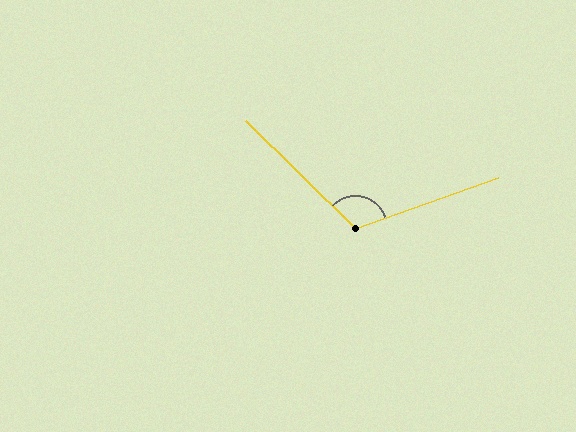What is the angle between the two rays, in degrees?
Approximately 116 degrees.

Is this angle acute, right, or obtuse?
It is obtuse.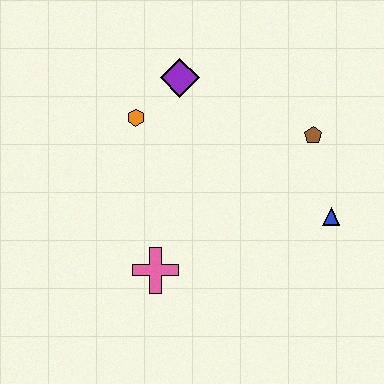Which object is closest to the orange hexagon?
The purple diamond is closest to the orange hexagon.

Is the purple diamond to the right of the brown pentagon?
No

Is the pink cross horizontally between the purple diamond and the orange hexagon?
Yes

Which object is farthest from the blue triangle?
The orange hexagon is farthest from the blue triangle.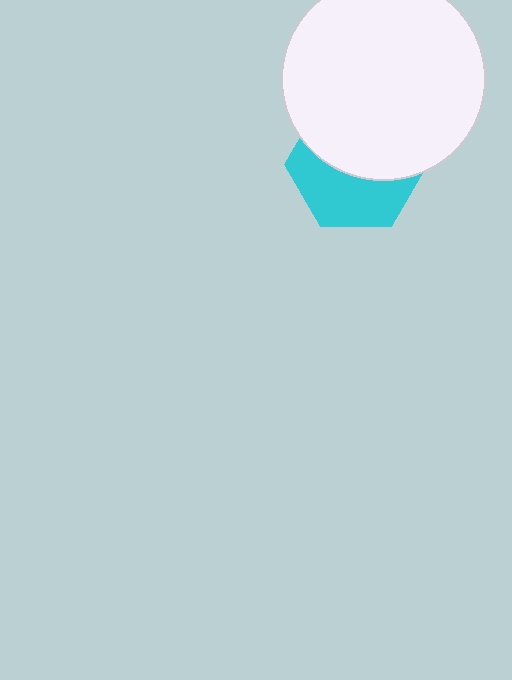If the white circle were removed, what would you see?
You would see the complete cyan hexagon.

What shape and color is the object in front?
The object in front is a white circle.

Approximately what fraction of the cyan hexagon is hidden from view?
Roughly 54% of the cyan hexagon is hidden behind the white circle.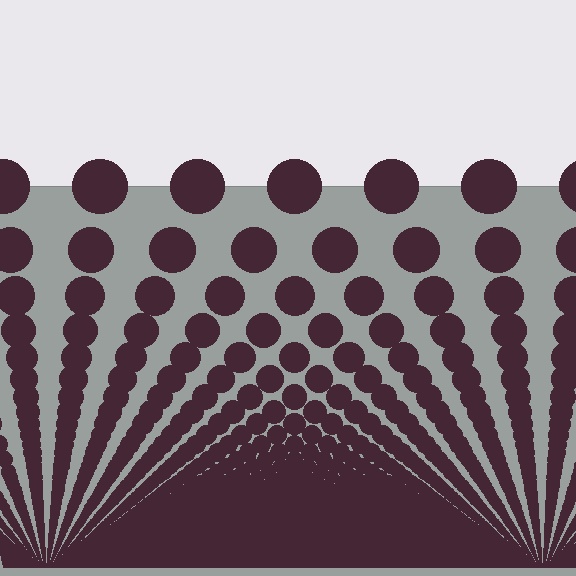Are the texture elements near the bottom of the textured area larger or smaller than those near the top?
Smaller. The gradient is inverted — elements near the bottom are smaller and denser.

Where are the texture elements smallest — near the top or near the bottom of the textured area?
Near the bottom.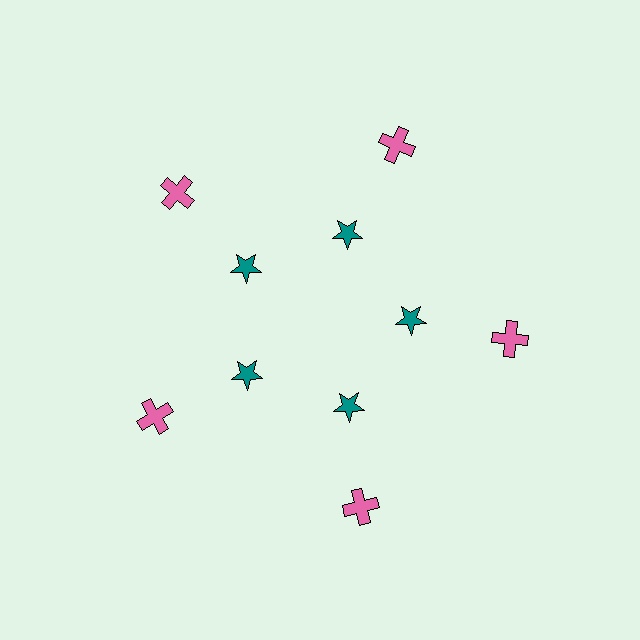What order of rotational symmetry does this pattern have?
This pattern has 5-fold rotational symmetry.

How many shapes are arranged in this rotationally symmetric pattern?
There are 10 shapes, arranged in 5 groups of 2.